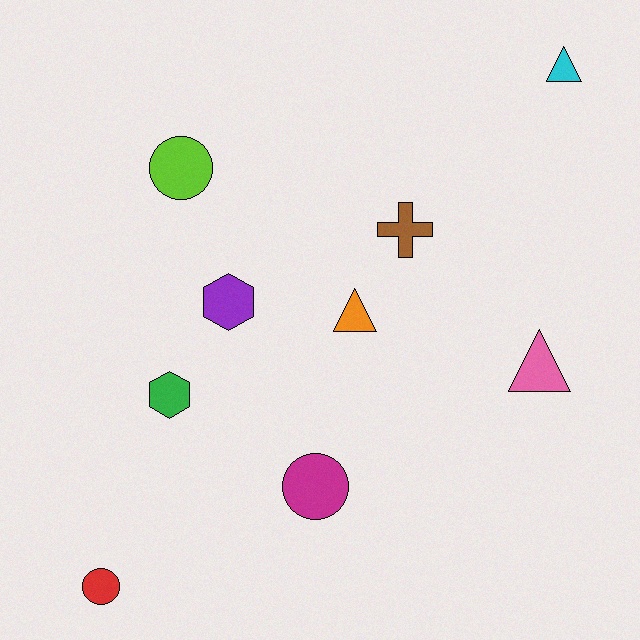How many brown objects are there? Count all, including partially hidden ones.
There is 1 brown object.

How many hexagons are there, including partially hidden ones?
There are 2 hexagons.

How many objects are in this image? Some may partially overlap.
There are 9 objects.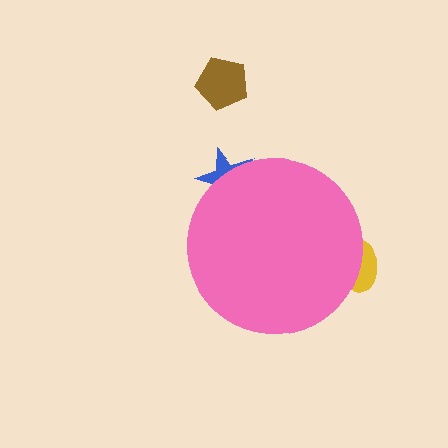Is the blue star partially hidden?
Yes, the blue star is partially hidden behind the pink circle.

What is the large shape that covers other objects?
A pink circle.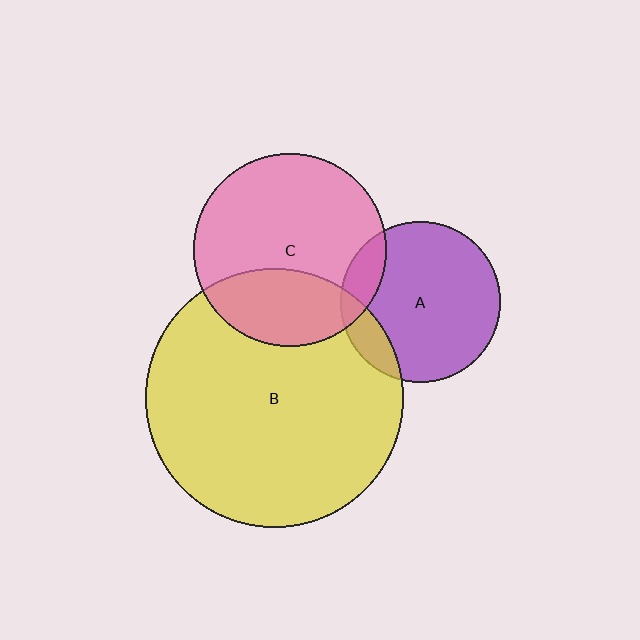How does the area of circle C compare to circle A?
Approximately 1.4 times.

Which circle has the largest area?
Circle B (yellow).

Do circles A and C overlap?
Yes.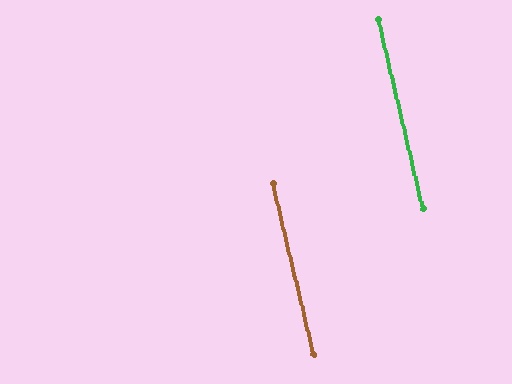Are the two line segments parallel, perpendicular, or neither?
Parallel — their directions differ by only 0.0°.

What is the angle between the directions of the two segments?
Approximately 0 degrees.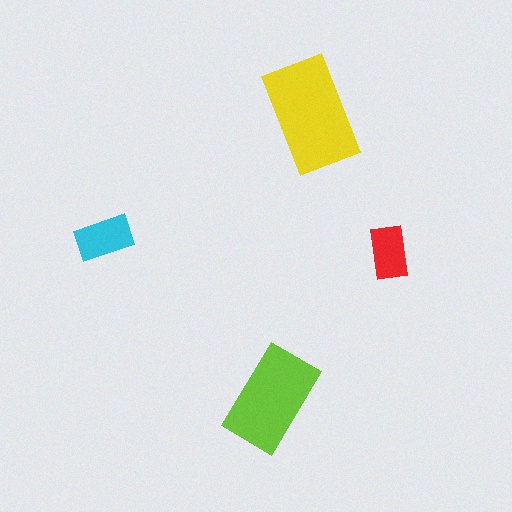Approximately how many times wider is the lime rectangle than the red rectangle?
About 2 times wider.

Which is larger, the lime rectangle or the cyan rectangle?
The lime one.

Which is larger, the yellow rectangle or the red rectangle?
The yellow one.